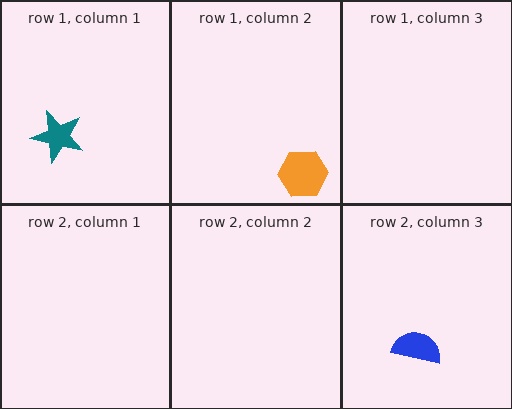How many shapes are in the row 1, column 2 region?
1.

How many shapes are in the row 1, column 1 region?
1.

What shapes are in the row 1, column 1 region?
The teal star.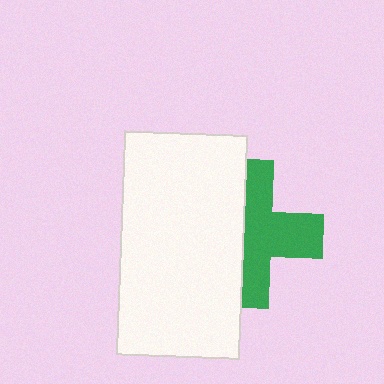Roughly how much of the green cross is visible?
About half of it is visible (roughly 57%).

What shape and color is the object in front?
The object in front is a white rectangle.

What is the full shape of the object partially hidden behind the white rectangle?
The partially hidden object is a green cross.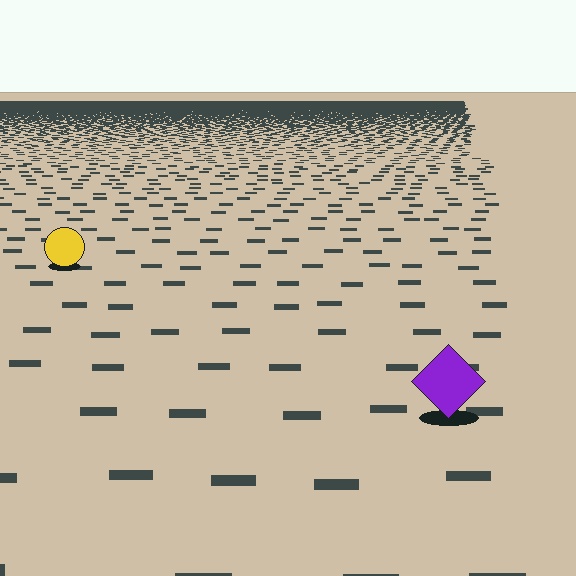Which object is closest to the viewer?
The purple diamond is closest. The texture marks near it are larger and more spread out.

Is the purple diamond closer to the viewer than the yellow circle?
Yes. The purple diamond is closer — you can tell from the texture gradient: the ground texture is coarser near it.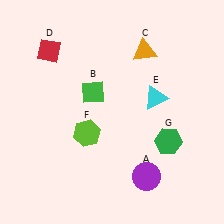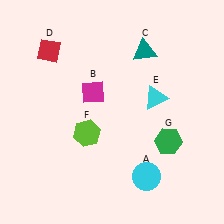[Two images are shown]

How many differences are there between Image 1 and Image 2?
There are 3 differences between the two images.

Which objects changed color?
A changed from purple to cyan. B changed from green to magenta. C changed from orange to teal.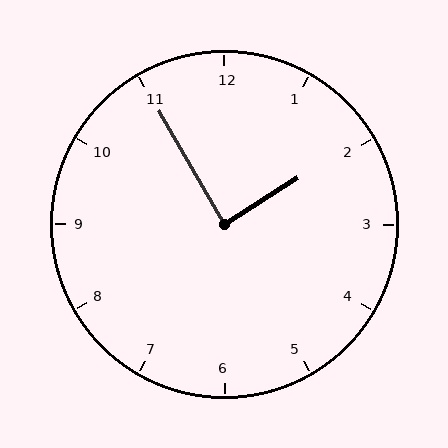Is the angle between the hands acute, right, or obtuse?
It is right.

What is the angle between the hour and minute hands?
Approximately 88 degrees.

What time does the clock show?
1:55.